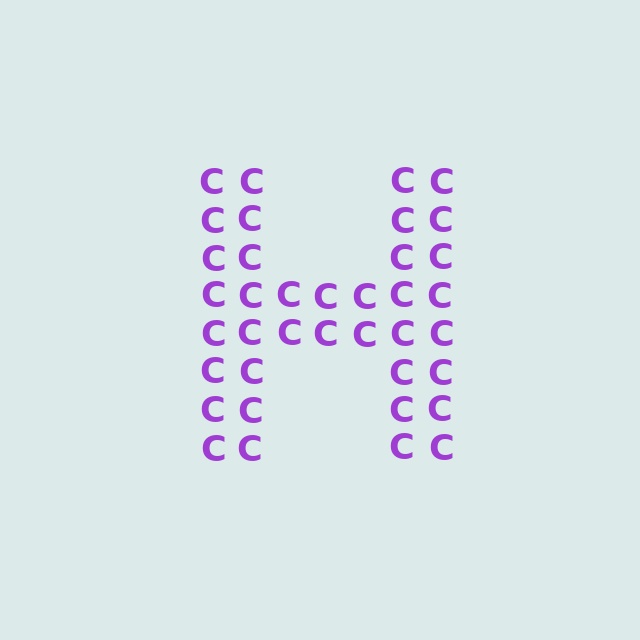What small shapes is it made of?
It is made of small letter C's.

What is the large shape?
The large shape is the letter H.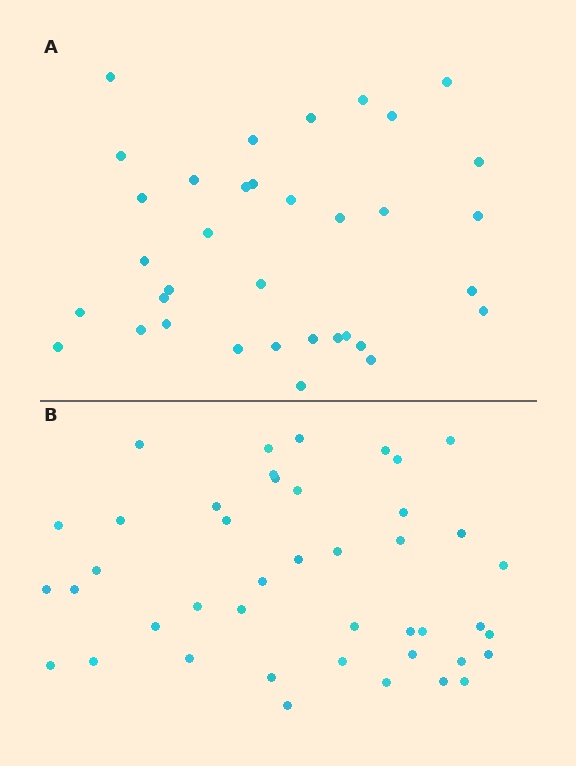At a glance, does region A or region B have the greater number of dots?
Region B (the bottom region) has more dots.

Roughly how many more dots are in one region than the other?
Region B has roughly 8 or so more dots than region A.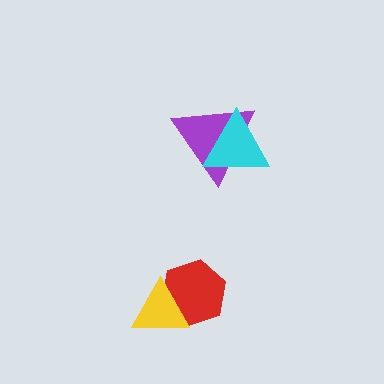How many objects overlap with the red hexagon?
1 object overlaps with the red hexagon.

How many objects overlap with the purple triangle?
1 object overlaps with the purple triangle.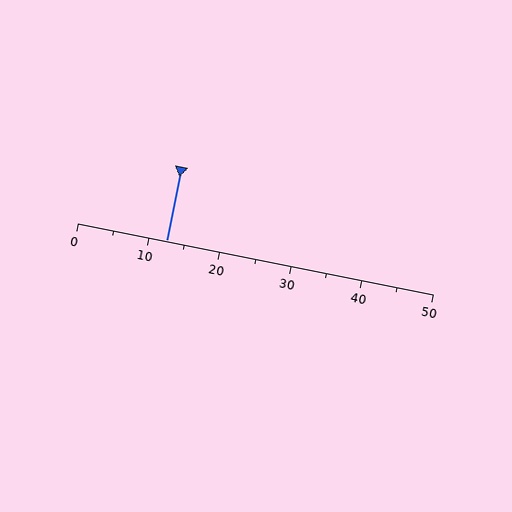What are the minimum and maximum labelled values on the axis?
The axis runs from 0 to 50.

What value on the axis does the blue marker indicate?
The marker indicates approximately 12.5.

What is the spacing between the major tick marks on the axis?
The major ticks are spaced 10 apart.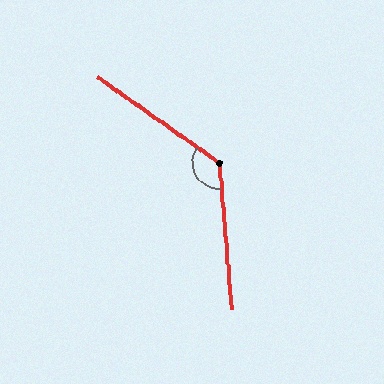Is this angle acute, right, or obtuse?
It is obtuse.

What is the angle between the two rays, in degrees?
Approximately 130 degrees.